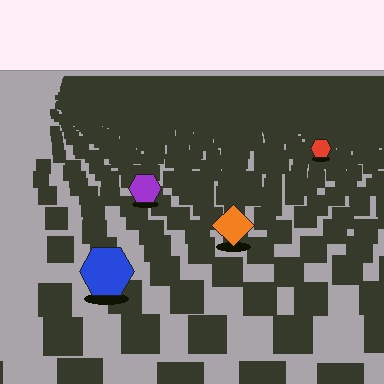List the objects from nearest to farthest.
From nearest to farthest: the blue hexagon, the orange diamond, the purple hexagon, the red hexagon.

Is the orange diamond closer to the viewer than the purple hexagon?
Yes. The orange diamond is closer — you can tell from the texture gradient: the ground texture is coarser near it.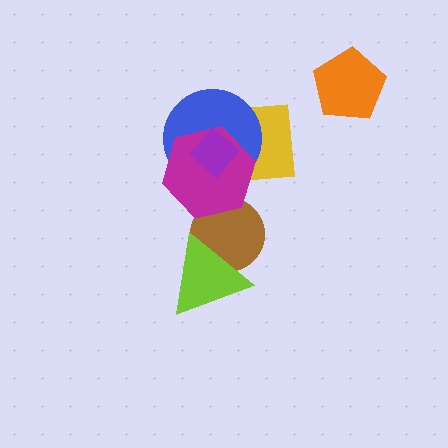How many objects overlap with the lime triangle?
1 object overlaps with the lime triangle.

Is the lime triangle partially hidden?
No, no other shape covers it.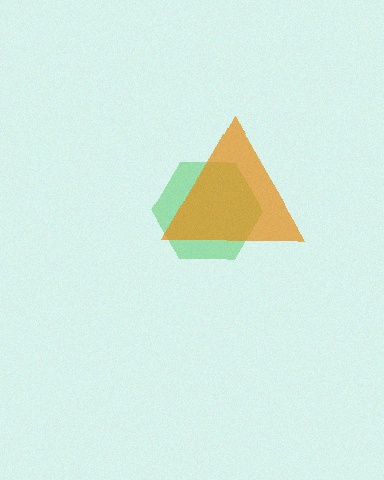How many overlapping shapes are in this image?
There are 2 overlapping shapes in the image.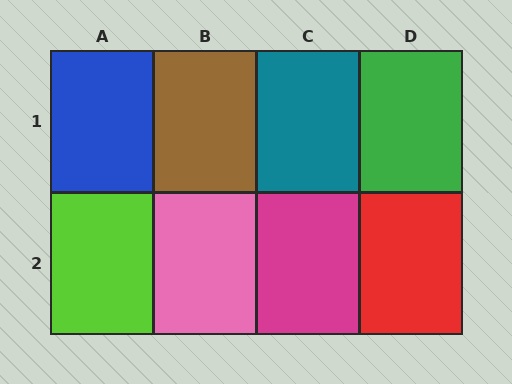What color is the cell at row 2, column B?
Pink.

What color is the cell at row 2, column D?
Red.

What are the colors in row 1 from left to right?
Blue, brown, teal, green.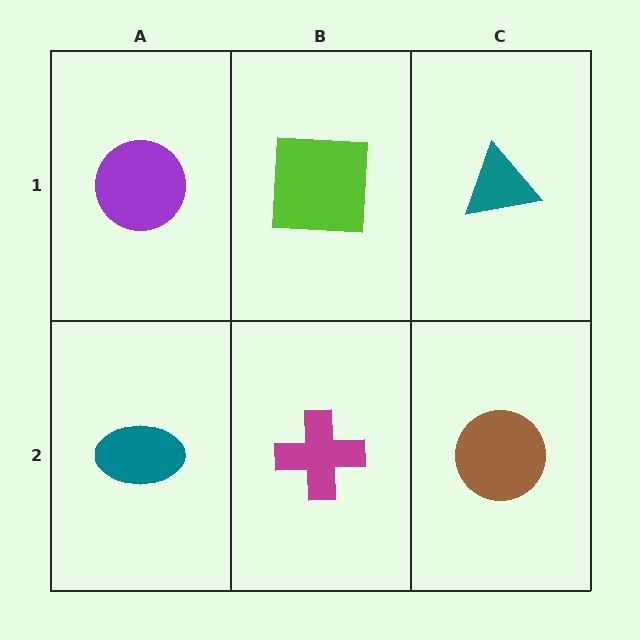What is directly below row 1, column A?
A teal ellipse.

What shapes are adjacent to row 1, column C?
A brown circle (row 2, column C), a lime square (row 1, column B).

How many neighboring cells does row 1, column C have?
2.